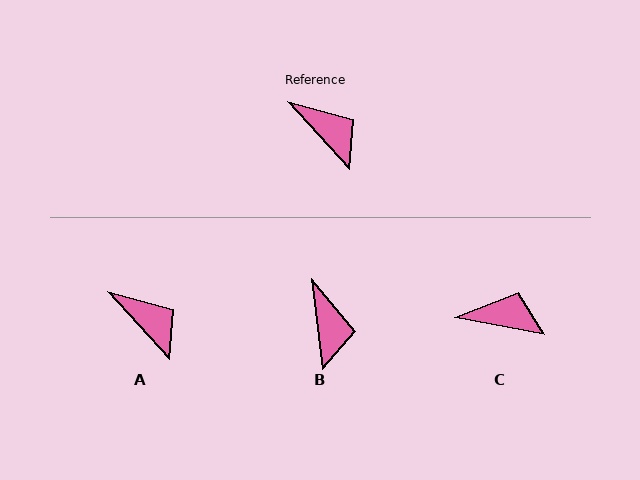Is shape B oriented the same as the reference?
No, it is off by about 35 degrees.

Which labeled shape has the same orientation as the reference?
A.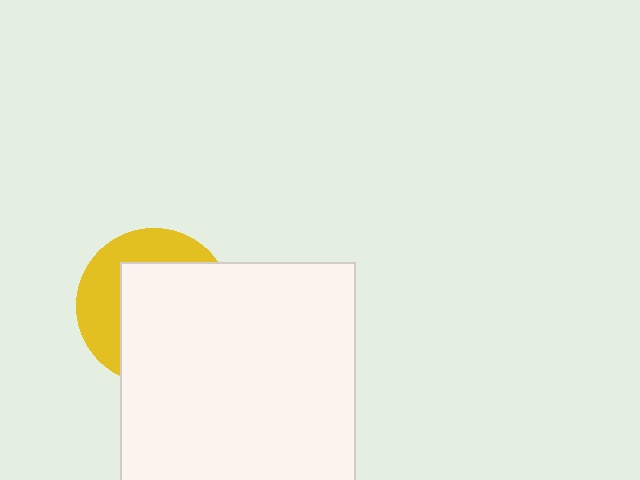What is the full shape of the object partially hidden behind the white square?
The partially hidden object is a yellow circle.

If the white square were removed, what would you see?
You would see the complete yellow circle.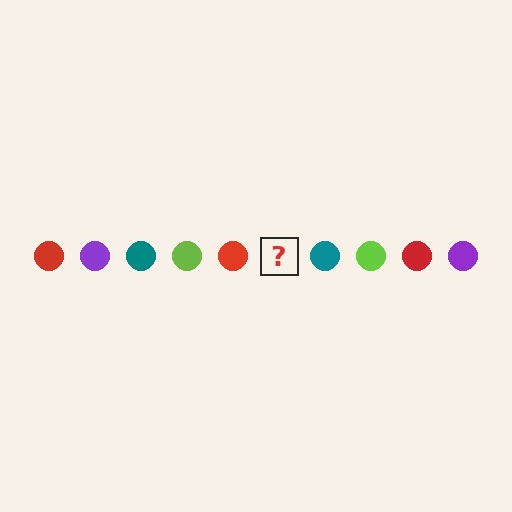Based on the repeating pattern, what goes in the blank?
The blank should be a purple circle.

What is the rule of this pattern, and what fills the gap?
The rule is that the pattern cycles through red, purple, teal, lime circles. The gap should be filled with a purple circle.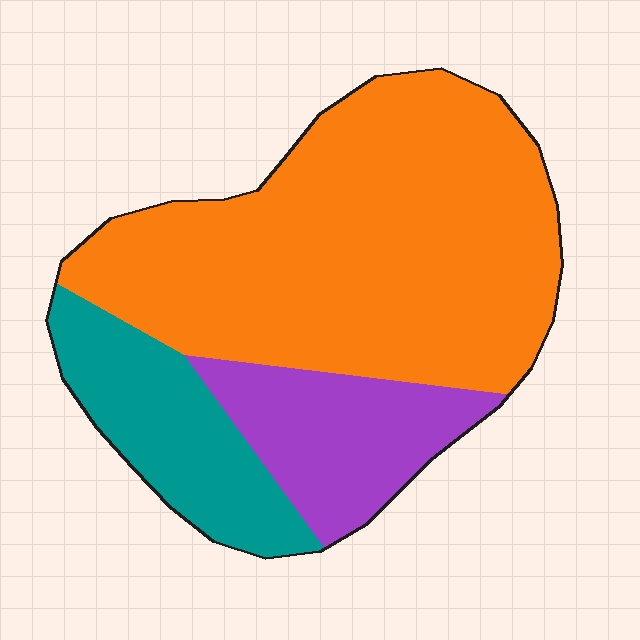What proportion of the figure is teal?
Teal covers 19% of the figure.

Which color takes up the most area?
Orange, at roughly 65%.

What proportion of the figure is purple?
Purple takes up about one sixth (1/6) of the figure.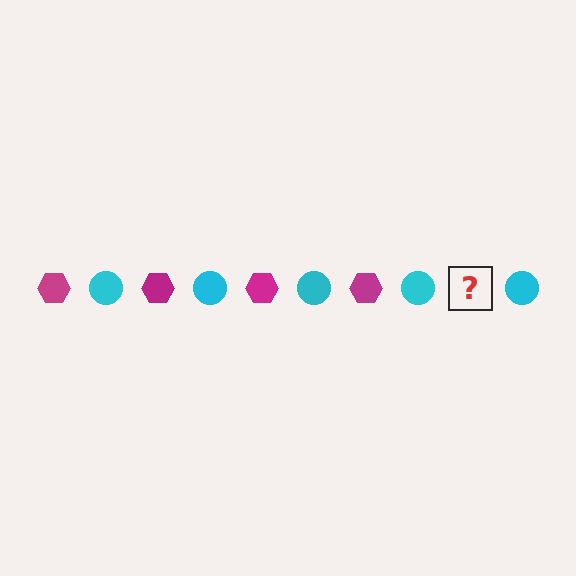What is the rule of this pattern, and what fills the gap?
The rule is that the pattern alternates between magenta hexagon and cyan circle. The gap should be filled with a magenta hexagon.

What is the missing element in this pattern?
The missing element is a magenta hexagon.